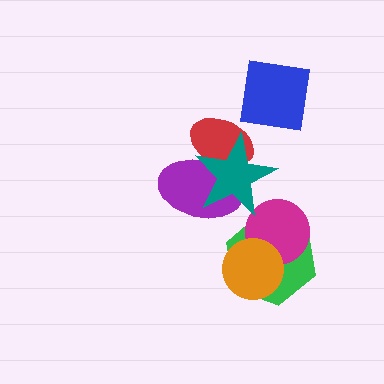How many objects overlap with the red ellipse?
2 objects overlap with the red ellipse.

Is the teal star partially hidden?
No, no other shape covers it.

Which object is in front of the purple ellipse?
The teal star is in front of the purple ellipse.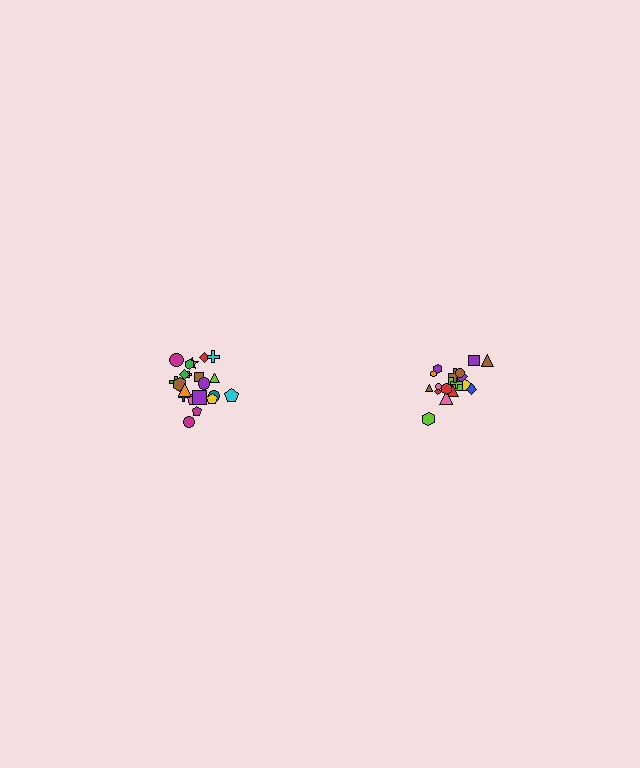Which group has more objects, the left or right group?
The left group.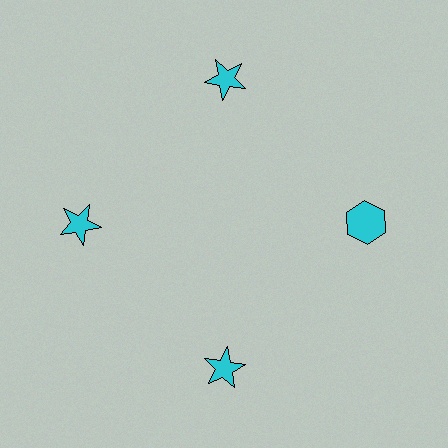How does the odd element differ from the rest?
It has a different shape: hexagon instead of star.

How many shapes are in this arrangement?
There are 4 shapes arranged in a ring pattern.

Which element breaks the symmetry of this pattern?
The cyan hexagon at roughly the 3 o'clock position breaks the symmetry. All other shapes are cyan stars.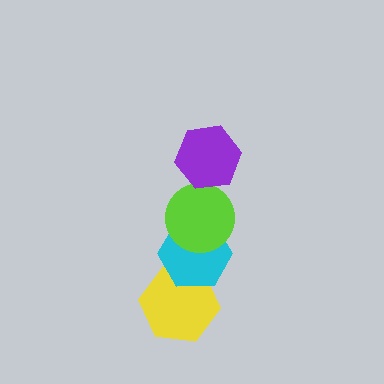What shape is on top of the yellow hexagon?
The cyan hexagon is on top of the yellow hexagon.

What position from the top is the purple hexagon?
The purple hexagon is 1st from the top.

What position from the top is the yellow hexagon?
The yellow hexagon is 4th from the top.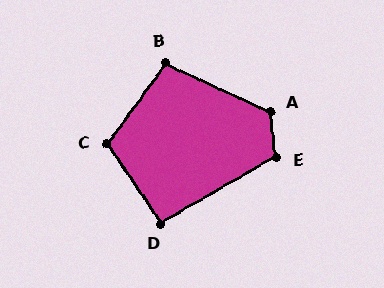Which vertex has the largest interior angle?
A, at approximately 122 degrees.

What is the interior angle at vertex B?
Approximately 101 degrees (obtuse).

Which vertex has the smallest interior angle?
D, at approximately 94 degrees.